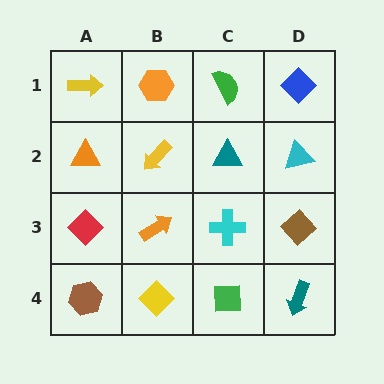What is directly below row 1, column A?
An orange triangle.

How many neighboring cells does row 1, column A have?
2.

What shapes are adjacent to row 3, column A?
An orange triangle (row 2, column A), a brown hexagon (row 4, column A), an orange arrow (row 3, column B).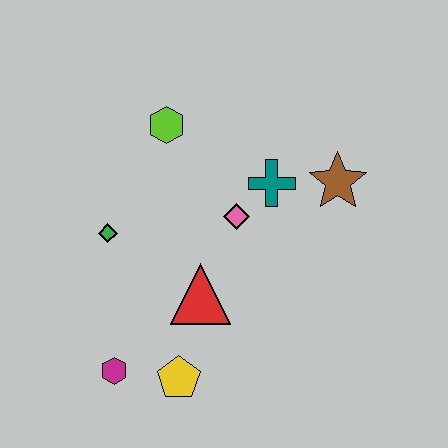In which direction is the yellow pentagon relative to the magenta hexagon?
The yellow pentagon is to the right of the magenta hexagon.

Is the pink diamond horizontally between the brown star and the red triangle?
Yes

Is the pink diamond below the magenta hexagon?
No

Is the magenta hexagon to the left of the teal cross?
Yes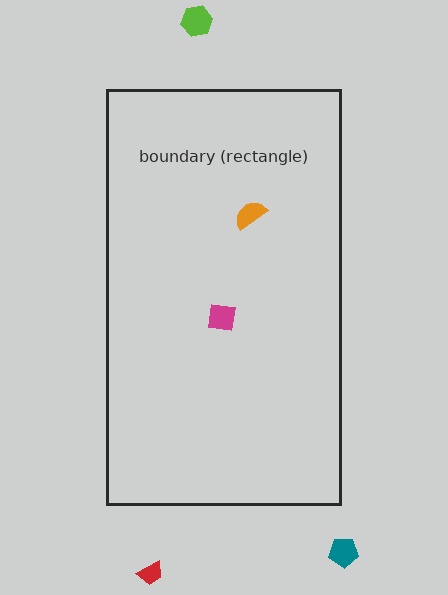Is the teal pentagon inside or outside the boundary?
Outside.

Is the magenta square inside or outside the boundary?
Inside.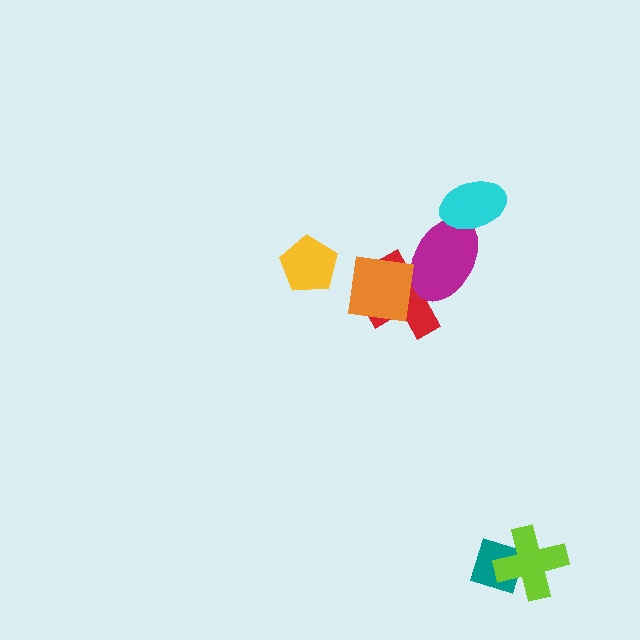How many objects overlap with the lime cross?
1 object overlaps with the lime cross.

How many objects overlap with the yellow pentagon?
0 objects overlap with the yellow pentagon.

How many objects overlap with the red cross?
2 objects overlap with the red cross.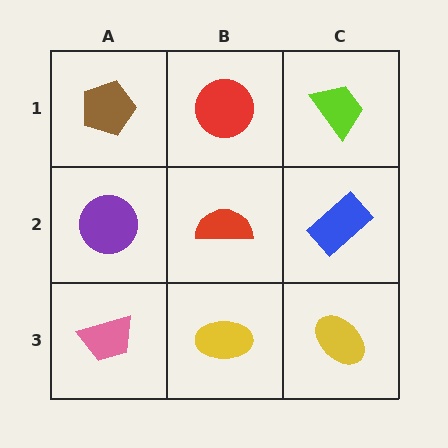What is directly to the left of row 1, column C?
A red circle.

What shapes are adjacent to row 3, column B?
A red semicircle (row 2, column B), a pink trapezoid (row 3, column A), a yellow ellipse (row 3, column C).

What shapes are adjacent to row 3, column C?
A blue rectangle (row 2, column C), a yellow ellipse (row 3, column B).